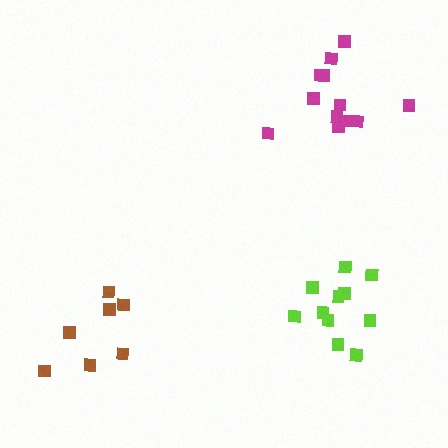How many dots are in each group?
Group 1: 11 dots, Group 2: 7 dots, Group 3: 13 dots (31 total).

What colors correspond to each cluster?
The clusters are colored: lime, brown, magenta.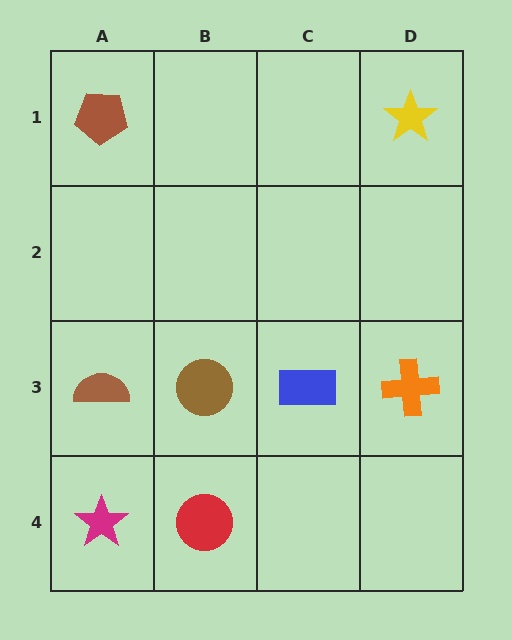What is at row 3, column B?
A brown circle.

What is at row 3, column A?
A brown semicircle.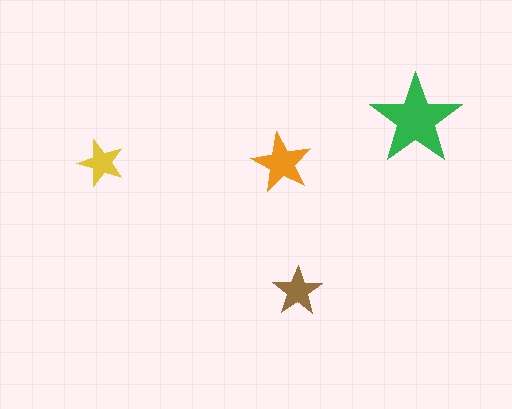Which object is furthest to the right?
The green star is rightmost.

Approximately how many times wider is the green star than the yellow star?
About 2 times wider.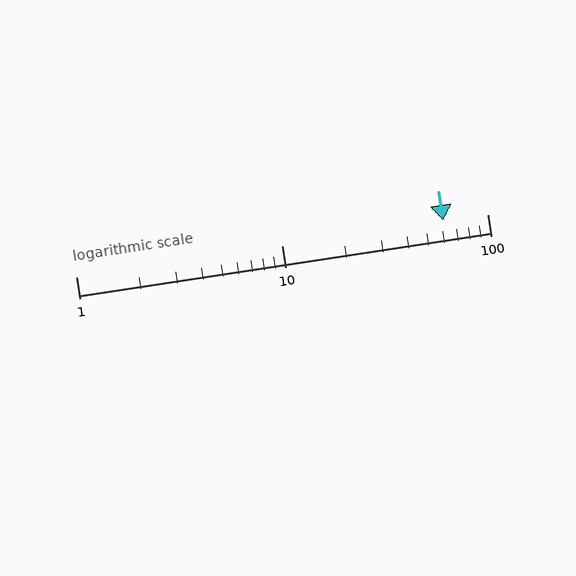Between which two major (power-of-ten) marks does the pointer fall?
The pointer is between 10 and 100.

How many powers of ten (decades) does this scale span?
The scale spans 2 decades, from 1 to 100.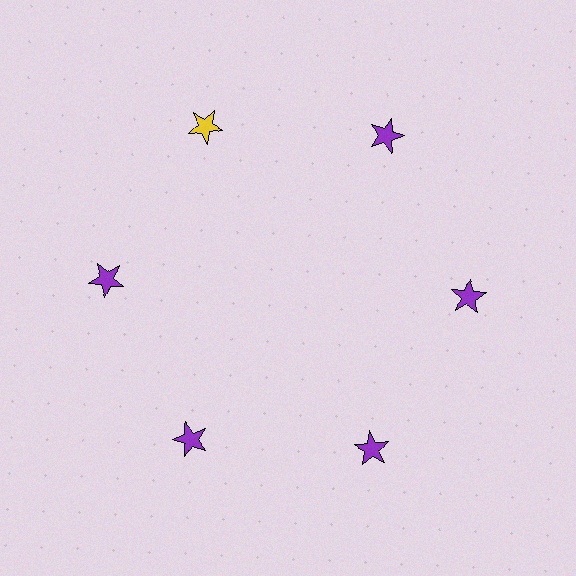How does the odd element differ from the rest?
It has a different color: yellow instead of purple.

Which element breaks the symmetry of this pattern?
The yellow star at roughly the 11 o'clock position breaks the symmetry. All other shapes are purple stars.